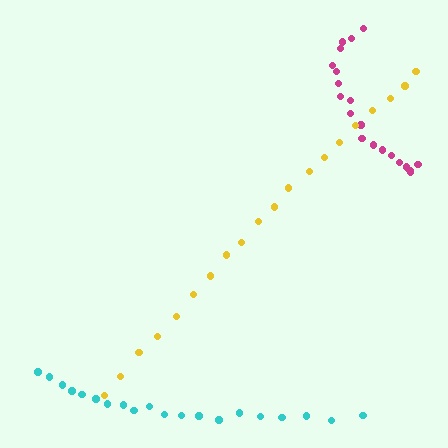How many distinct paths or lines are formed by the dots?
There are 3 distinct paths.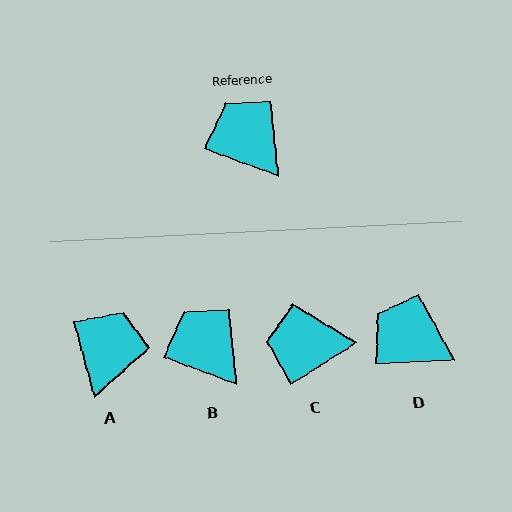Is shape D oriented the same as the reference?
No, it is off by about 23 degrees.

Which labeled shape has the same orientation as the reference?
B.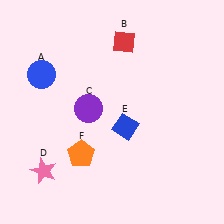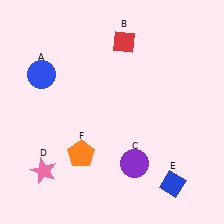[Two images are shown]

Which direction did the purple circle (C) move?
The purple circle (C) moved down.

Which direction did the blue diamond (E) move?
The blue diamond (E) moved down.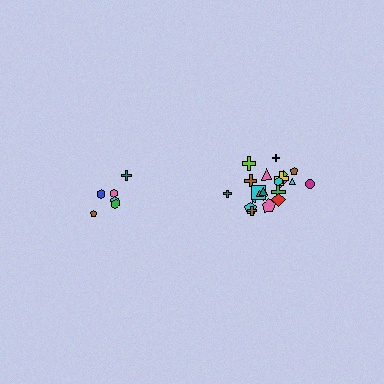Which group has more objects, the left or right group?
The right group.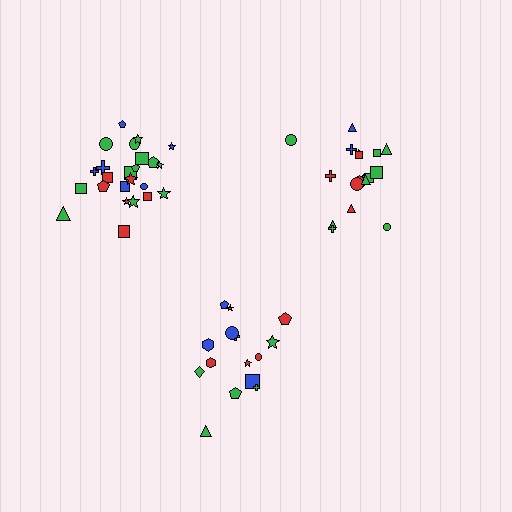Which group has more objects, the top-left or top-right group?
The top-left group.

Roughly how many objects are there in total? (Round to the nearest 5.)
Roughly 60 objects in total.